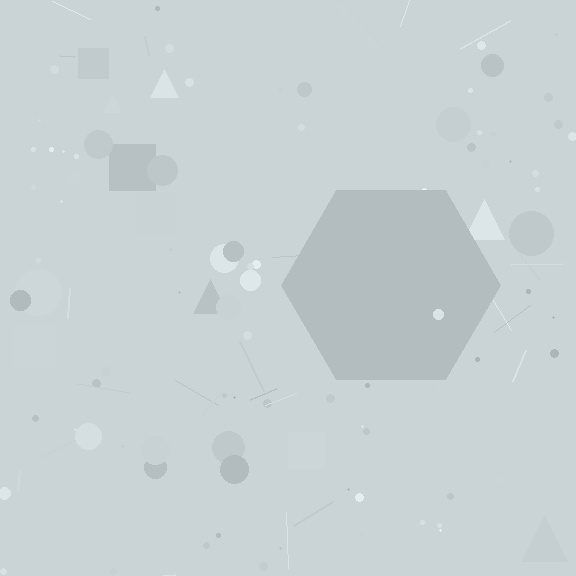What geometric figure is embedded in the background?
A hexagon is embedded in the background.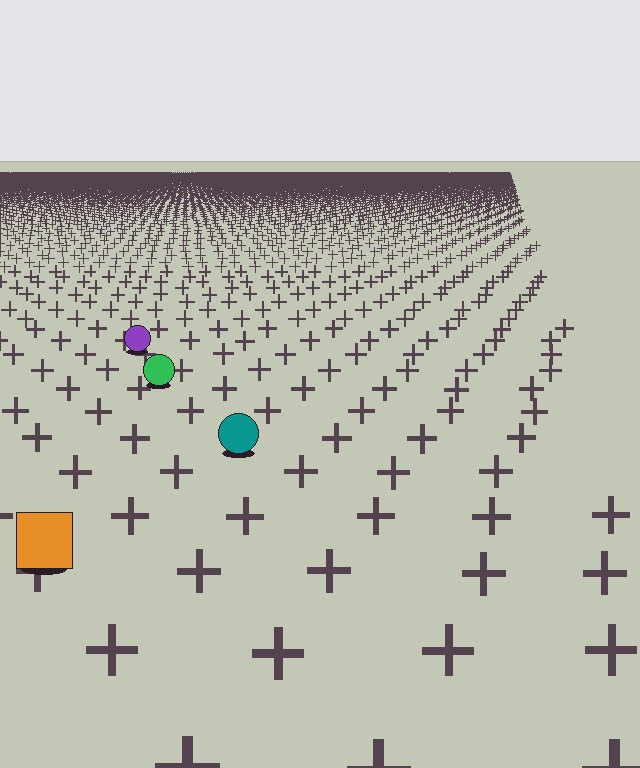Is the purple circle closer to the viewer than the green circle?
No. The green circle is closer — you can tell from the texture gradient: the ground texture is coarser near it.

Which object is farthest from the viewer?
The purple circle is farthest from the viewer. It appears smaller and the ground texture around it is denser.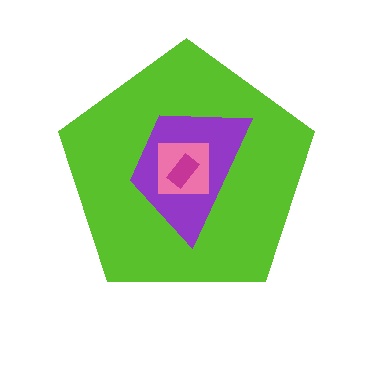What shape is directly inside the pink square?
The magenta rectangle.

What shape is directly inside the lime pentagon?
The purple trapezoid.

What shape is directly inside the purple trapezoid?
The pink square.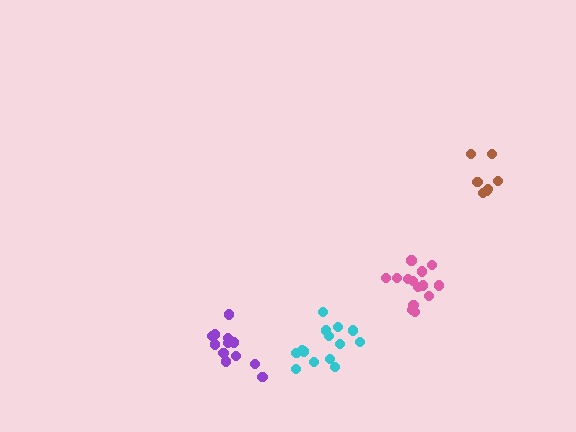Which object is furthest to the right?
The brown cluster is rightmost.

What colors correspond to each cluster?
The clusters are colored: brown, purple, cyan, pink.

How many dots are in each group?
Group 1: 8 dots, Group 2: 12 dots, Group 3: 14 dots, Group 4: 14 dots (48 total).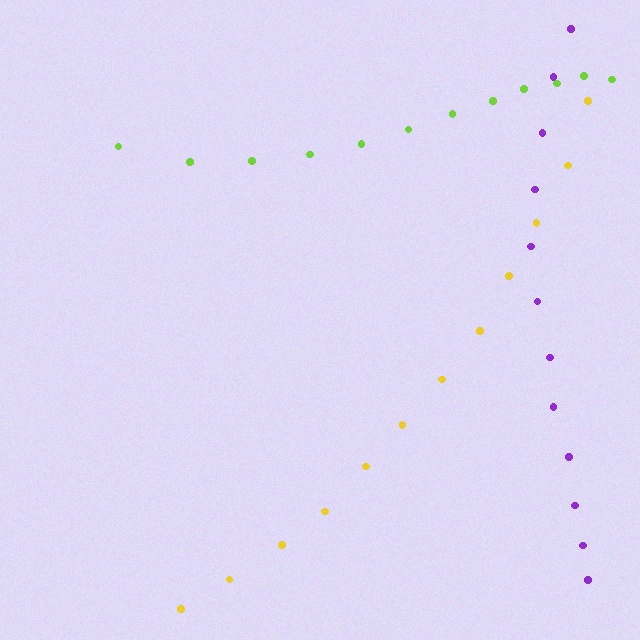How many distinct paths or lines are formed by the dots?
There are 3 distinct paths.